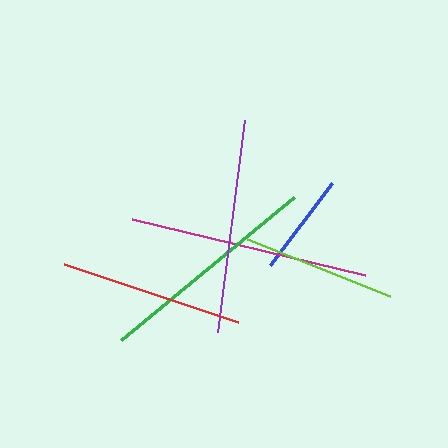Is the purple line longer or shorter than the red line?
The purple line is longer than the red line.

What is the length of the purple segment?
The purple segment is approximately 214 pixels long.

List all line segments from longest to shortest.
From longest to shortest: magenta, green, purple, red, lime, blue.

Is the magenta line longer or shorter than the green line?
The magenta line is longer than the green line.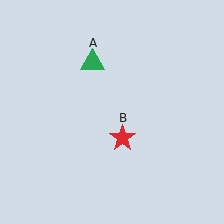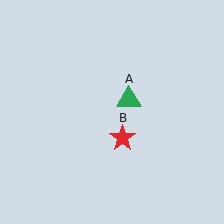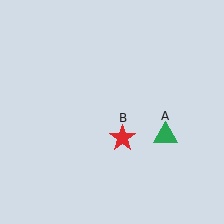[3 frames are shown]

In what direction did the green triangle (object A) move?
The green triangle (object A) moved down and to the right.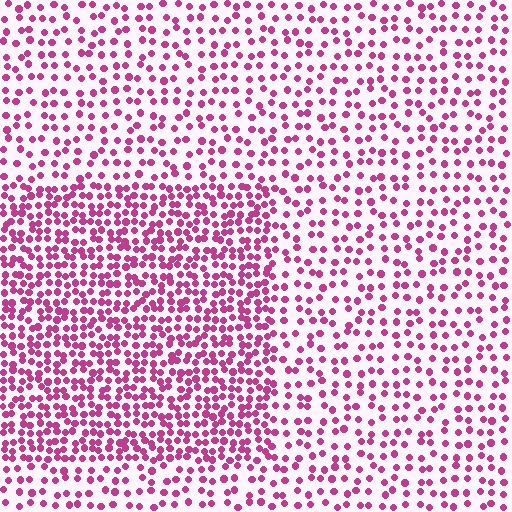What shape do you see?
I see a rectangle.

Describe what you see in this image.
The image contains small magenta elements arranged at two different densities. A rectangle-shaped region is visible where the elements are more densely packed than the surrounding area.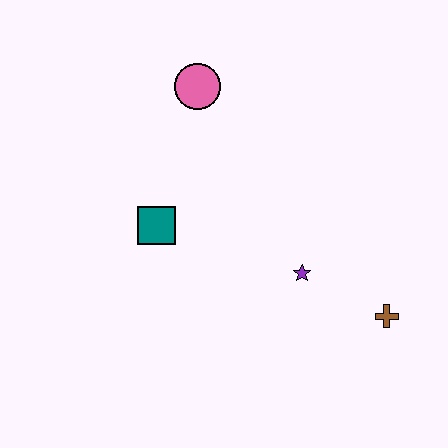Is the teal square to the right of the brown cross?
No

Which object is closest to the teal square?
The pink circle is closest to the teal square.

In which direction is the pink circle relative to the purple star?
The pink circle is above the purple star.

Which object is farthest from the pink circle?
The brown cross is farthest from the pink circle.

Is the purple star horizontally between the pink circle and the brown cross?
Yes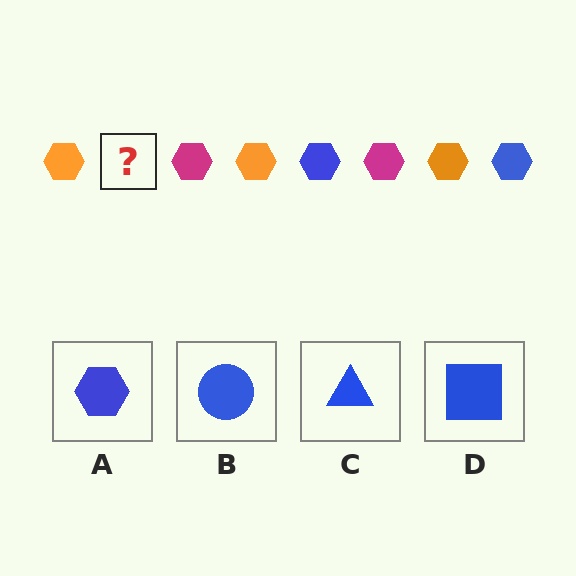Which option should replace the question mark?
Option A.